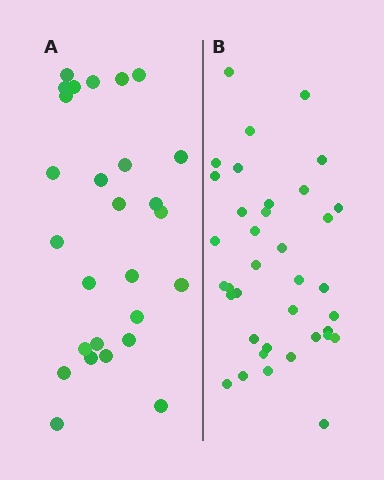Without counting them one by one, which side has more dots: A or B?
Region B (the right region) has more dots.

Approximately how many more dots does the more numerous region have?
Region B has roughly 10 or so more dots than region A.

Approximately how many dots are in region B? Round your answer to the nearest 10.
About 40 dots. (The exact count is 37, which rounds to 40.)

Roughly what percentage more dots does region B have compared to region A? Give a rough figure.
About 35% more.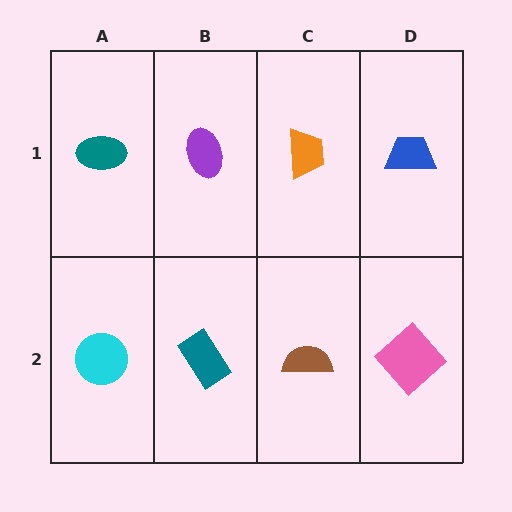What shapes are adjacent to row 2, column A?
A teal ellipse (row 1, column A), a teal rectangle (row 2, column B).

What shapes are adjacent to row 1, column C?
A brown semicircle (row 2, column C), a purple ellipse (row 1, column B), a blue trapezoid (row 1, column D).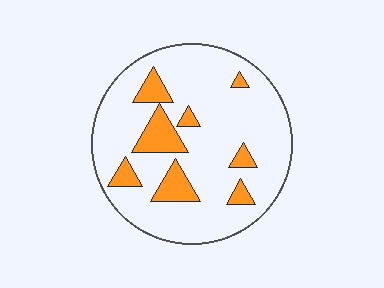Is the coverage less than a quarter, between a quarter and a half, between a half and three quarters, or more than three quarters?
Less than a quarter.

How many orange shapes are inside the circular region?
8.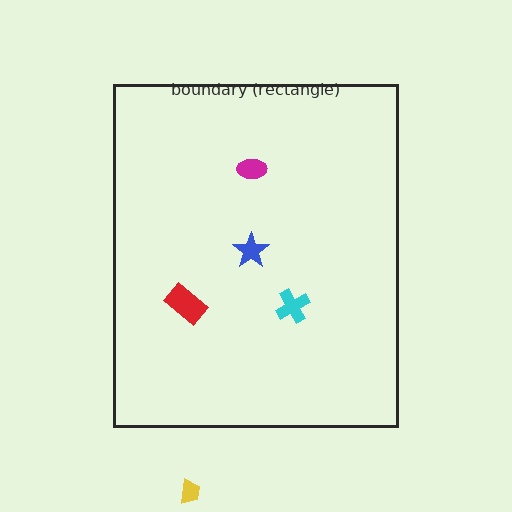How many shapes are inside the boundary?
4 inside, 1 outside.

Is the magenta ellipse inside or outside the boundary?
Inside.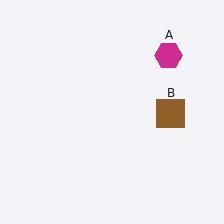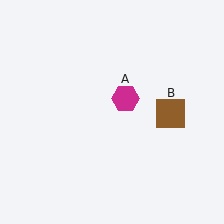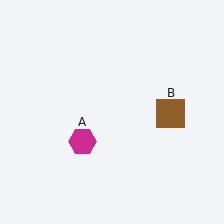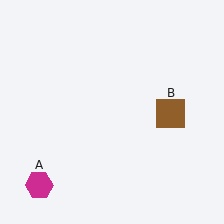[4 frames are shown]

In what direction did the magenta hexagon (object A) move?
The magenta hexagon (object A) moved down and to the left.